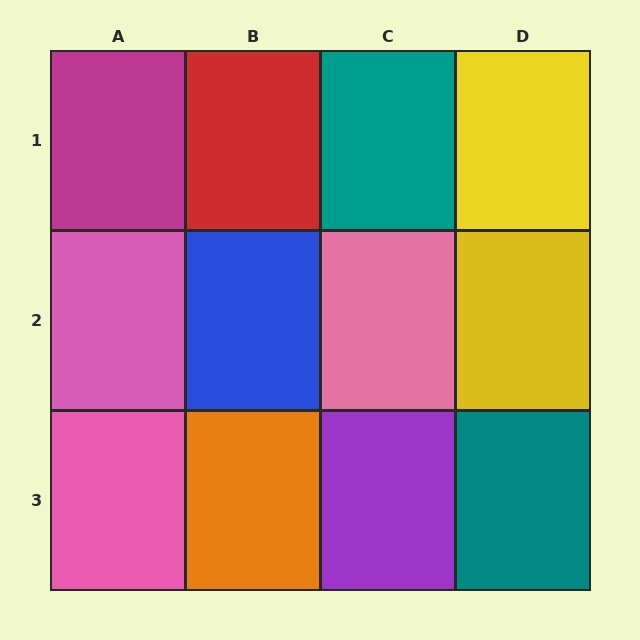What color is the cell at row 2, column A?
Pink.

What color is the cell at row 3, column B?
Orange.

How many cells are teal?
2 cells are teal.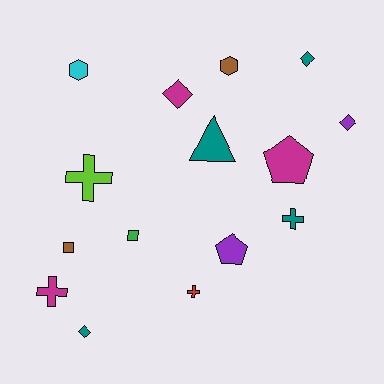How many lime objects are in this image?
There is 1 lime object.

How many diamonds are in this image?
There are 4 diamonds.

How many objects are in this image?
There are 15 objects.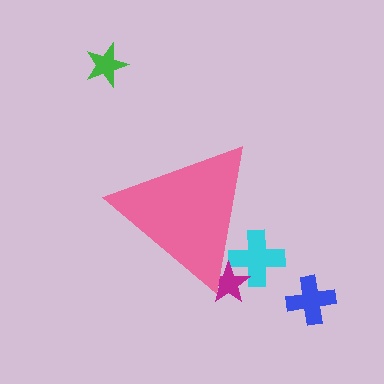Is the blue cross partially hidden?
No, the blue cross is fully visible.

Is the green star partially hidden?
No, the green star is fully visible.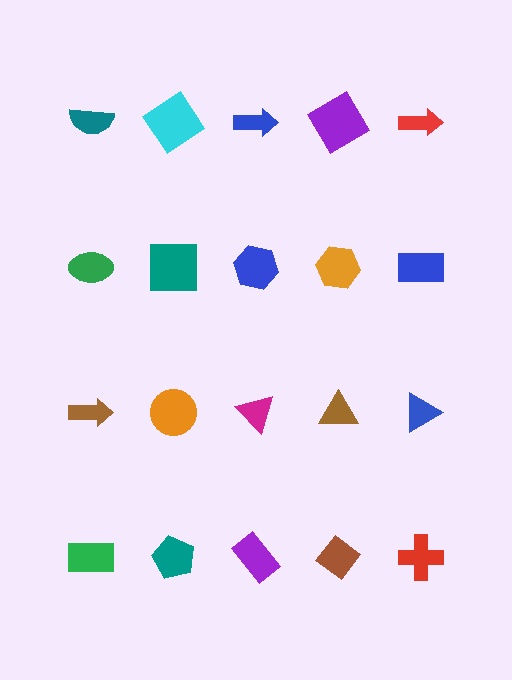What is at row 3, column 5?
A blue triangle.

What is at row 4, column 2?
A teal pentagon.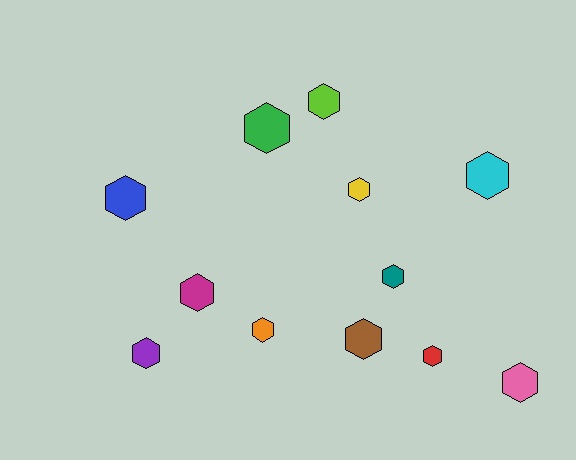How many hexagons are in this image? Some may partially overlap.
There are 12 hexagons.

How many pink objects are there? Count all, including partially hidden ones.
There is 1 pink object.